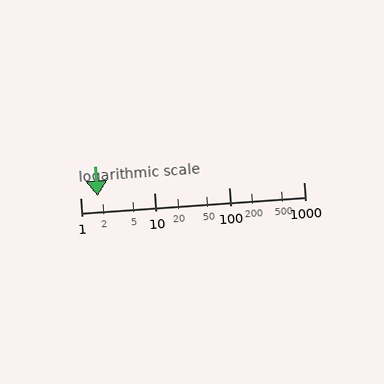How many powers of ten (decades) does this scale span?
The scale spans 3 decades, from 1 to 1000.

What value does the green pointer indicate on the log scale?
The pointer indicates approximately 1.7.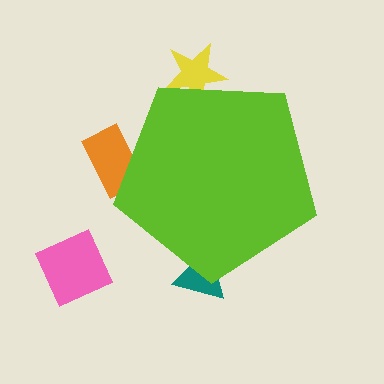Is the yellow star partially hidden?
Yes, the yellow star is partially hidden behind the lime pentagon.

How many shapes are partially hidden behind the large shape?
3 shapes are partially hidden.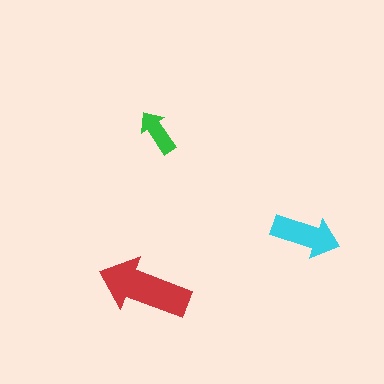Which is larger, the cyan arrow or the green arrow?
The cyan one.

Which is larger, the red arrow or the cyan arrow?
The red one.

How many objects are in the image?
There are 3 objects in the image.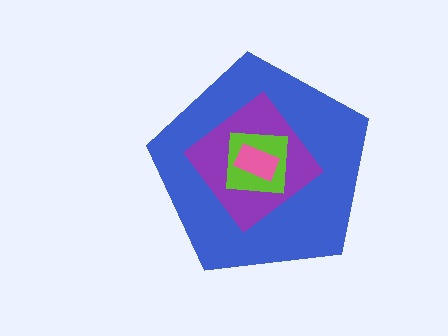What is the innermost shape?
The pink rectangle.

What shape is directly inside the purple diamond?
The lime square.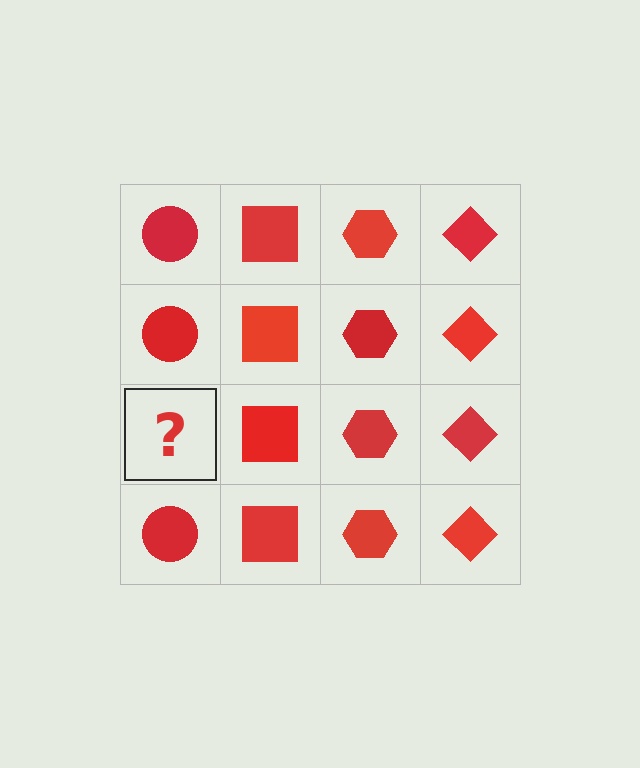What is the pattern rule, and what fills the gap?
The rule is that each column has a consistent shape. The gap should be filled with a red circle.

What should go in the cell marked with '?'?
The missing cell should contain a red circle.